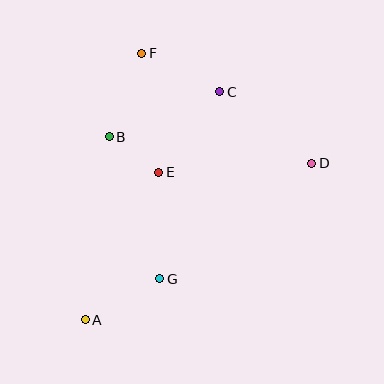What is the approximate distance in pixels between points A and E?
The distance between A and E is approximately 165 pixels.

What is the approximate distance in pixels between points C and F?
The distance between C and F is approximately 87 pixels.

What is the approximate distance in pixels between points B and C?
The distance between B and C is approximately 119 pixels.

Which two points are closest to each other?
Points B and E are closest to each other.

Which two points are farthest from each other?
Points A and D are farthest from each other.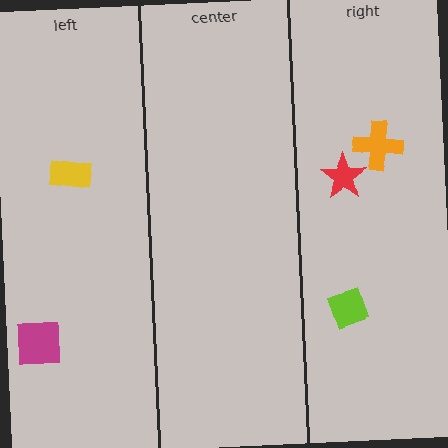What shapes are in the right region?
The red star, the lime diamond, the orange cross.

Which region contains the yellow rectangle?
The left region.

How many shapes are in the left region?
2.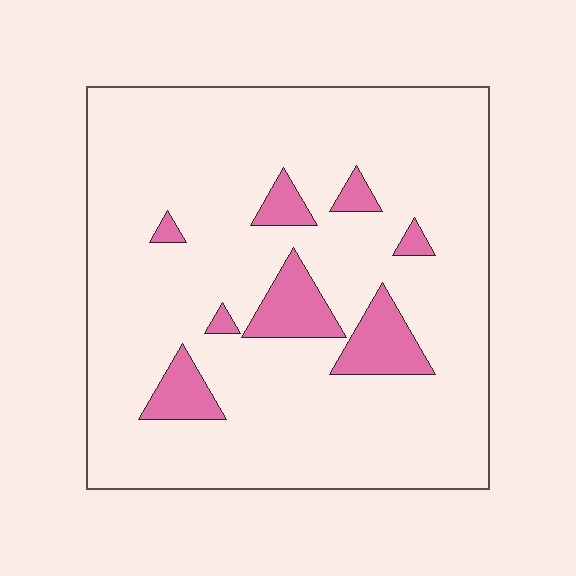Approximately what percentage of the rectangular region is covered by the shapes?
Approximately 10%.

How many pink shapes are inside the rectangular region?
8.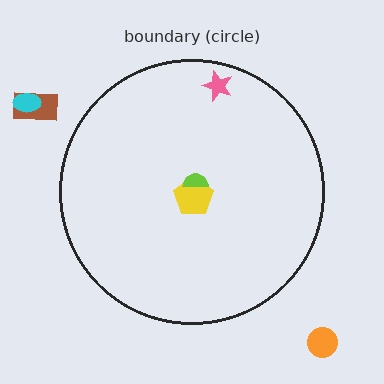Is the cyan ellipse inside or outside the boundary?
Outside.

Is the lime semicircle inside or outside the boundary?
Inside.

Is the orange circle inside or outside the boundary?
Outside.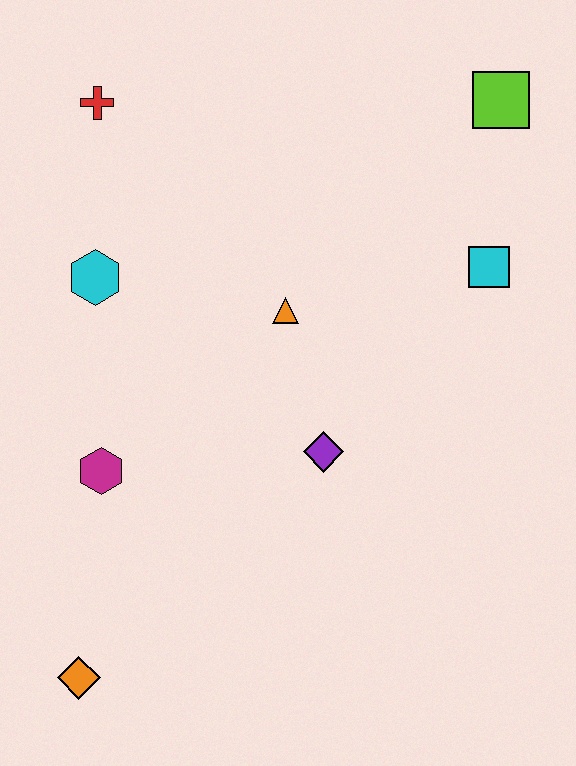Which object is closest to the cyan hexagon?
The red cross is closest to the cyan hexagon.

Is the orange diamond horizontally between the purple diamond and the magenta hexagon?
No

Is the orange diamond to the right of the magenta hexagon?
No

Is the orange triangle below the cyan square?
Yes